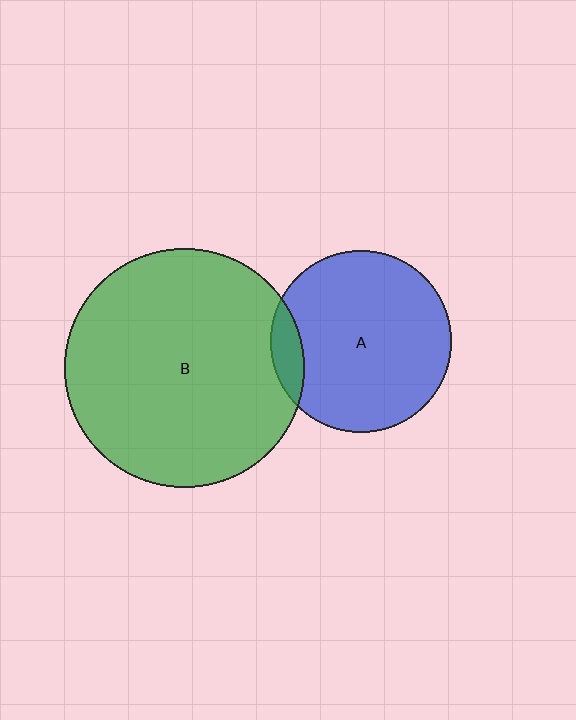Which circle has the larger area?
Circle B (green).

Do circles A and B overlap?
Yes.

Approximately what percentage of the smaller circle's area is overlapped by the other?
Approximately 10%.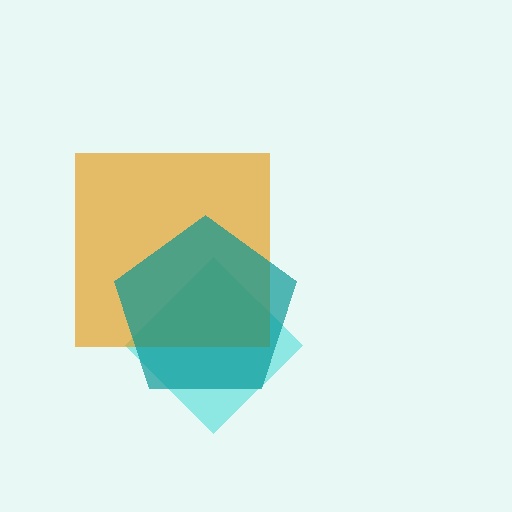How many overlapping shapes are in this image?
There are 3 overlapping shapes in the image.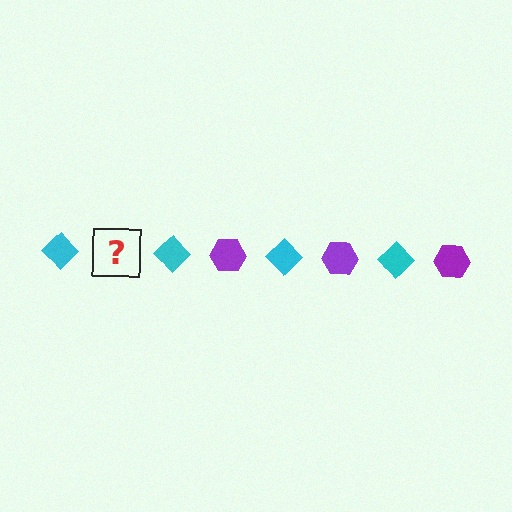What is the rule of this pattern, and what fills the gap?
The rule is that the pattern alternates between cyan diamond and purple hexagon. The gap should be filled with a purple hexagon.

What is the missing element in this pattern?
The missing element is a purple hexagon.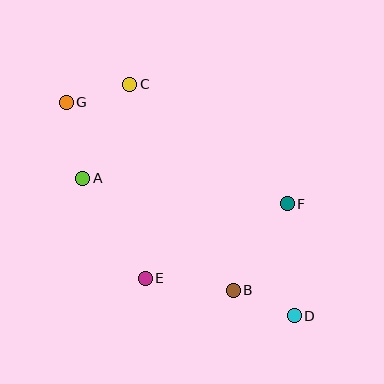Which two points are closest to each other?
Points B and D are closest to each other.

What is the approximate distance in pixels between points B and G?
The distance between B and G is approximately 251 pixels.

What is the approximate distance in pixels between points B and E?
The distance between B and E is approximately 89 pixels.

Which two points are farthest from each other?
Points D and G are farthest from each other.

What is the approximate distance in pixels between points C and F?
The distance between C and F is approximately 198 pixels.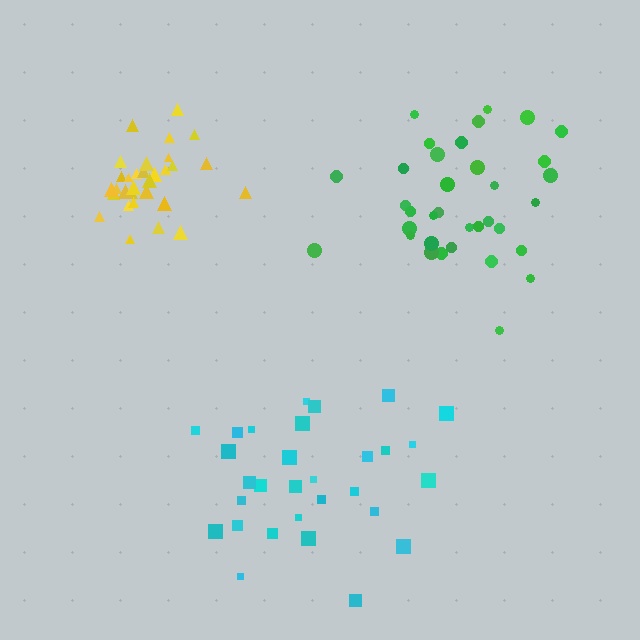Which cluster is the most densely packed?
Yellow.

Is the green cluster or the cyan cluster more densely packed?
Green.